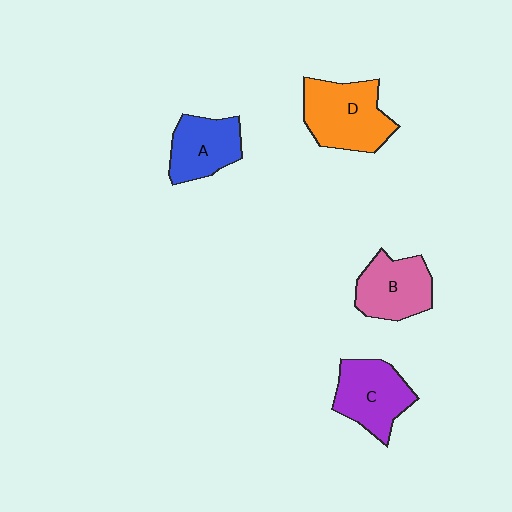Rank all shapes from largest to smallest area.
From largest to smallest: D (orange), C (purple), B (pink), A (blue).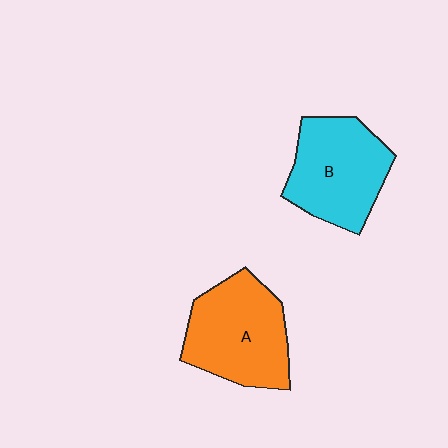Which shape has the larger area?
Shape A (orange).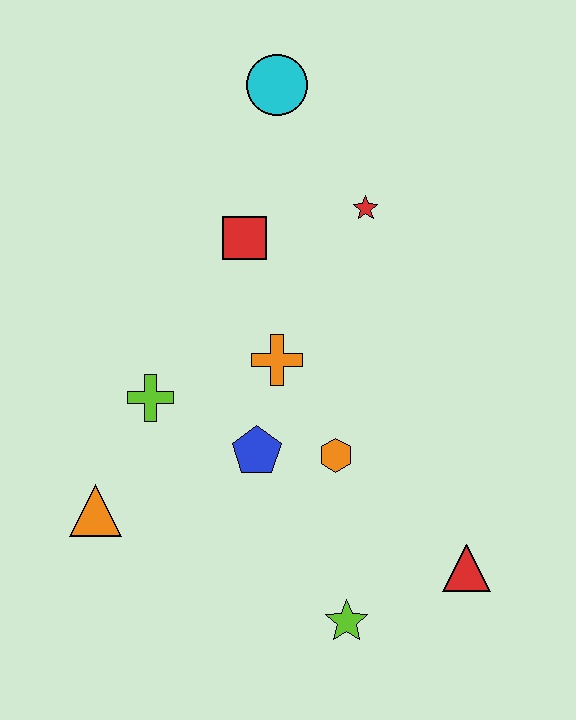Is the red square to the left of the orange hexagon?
Yes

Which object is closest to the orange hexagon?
The blue pentagon is closest to the orange hexagon.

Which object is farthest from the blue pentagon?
The cyan circle is farthest from the blue pentagon.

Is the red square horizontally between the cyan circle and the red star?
No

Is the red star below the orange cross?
No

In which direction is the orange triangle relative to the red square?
The orange triangle is below the red square.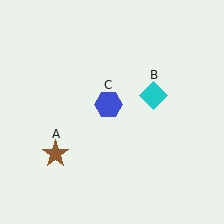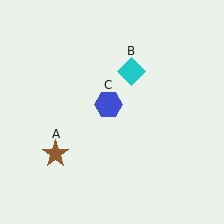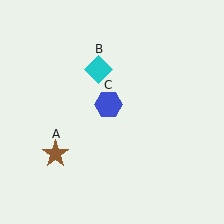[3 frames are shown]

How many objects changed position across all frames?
1 object changed position: cyan diamond (object B).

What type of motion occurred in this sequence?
The cyan diamond (object B) rotated counterclockwise around the center of the scene.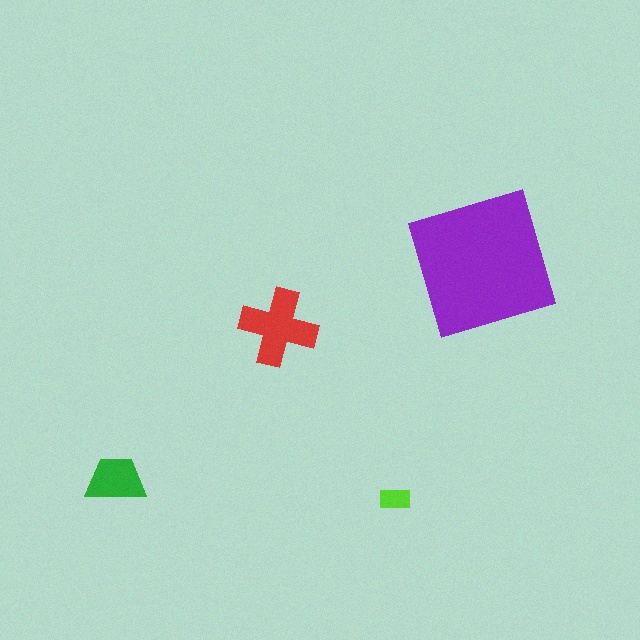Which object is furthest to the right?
The purple square is rightmost.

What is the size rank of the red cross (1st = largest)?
2nd.